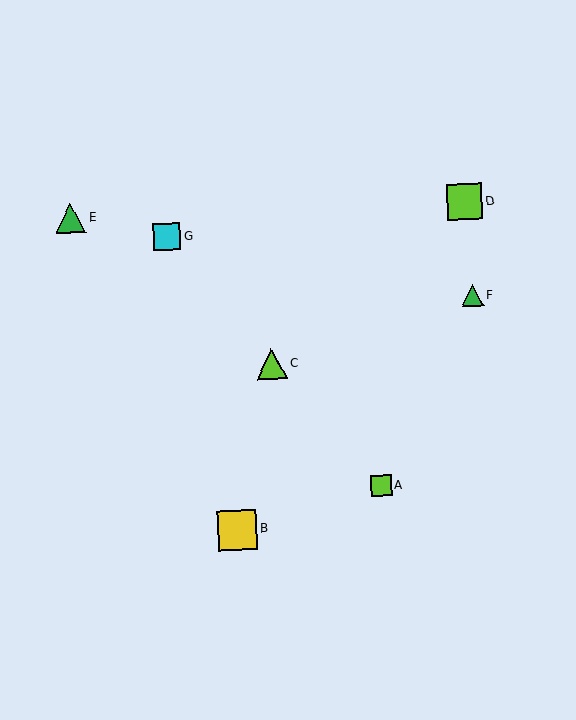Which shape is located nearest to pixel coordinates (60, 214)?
The green triangle (labeled E) at (70, 218) is nearest to that location.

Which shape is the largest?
The yellow square (labeled B) is the largest.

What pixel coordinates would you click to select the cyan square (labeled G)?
Click at (167, 237) to select the cyan square G.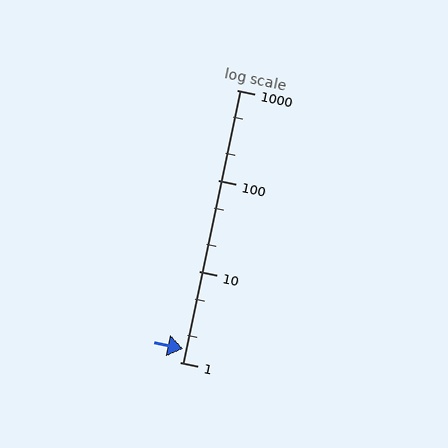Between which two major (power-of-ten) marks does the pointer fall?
The pointer is between 1 and 10.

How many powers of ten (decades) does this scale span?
The scale spans 3 decades, from 1 to 1000.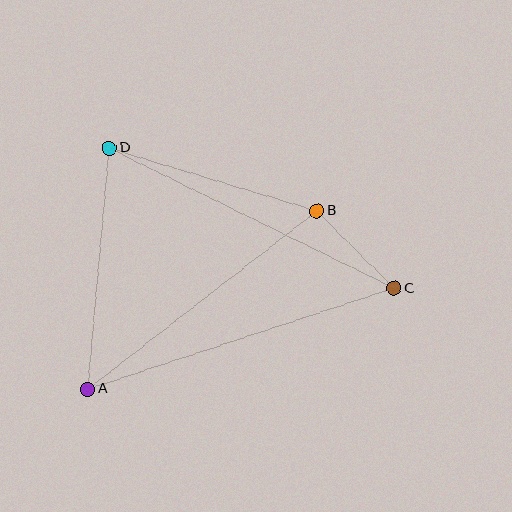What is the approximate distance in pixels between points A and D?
The distance between A and D is approximately 242 pixels.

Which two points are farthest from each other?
Points A and C are farthest from each other.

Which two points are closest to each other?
Points B and C are closest to each other.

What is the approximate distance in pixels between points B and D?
The distance between B and D is approximately 217 pixels.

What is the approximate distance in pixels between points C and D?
The distance between C and D is approximately 317 pixels.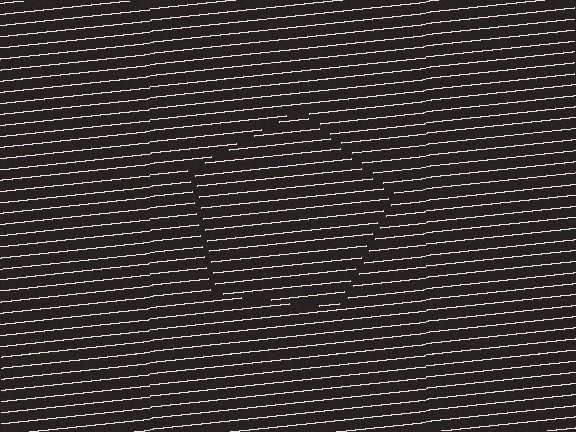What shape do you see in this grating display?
An illusory pentagon. The interior of the shape contains the same grating, shifted by half a period — the contour is defined by the phase discontinuity where line-ends from the inner and outer gratings abut.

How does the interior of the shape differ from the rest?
The interior of the shape contains the same grating, shifted by half a period — the contour is defined by the phase discontinuity where line-ends from the inner and outer gratings abut.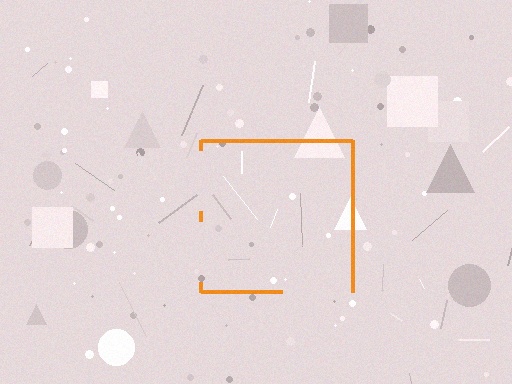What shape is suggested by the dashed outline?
The dashed outline suggests a square.